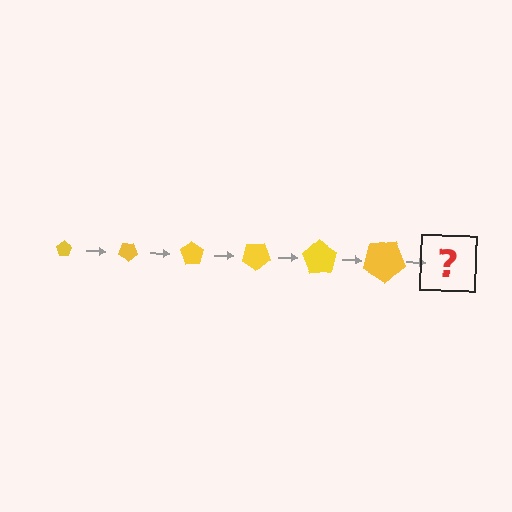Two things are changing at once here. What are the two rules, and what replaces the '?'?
The two rules are that the pentagon grows larger each step and it rotates 35 degrees each step. The '?' should be a pentagon, larger than the previous one and rotated 210 degrees from the start.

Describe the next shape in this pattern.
It should be a pentagon, larger than the previous one and rotated 210 degrees from the start.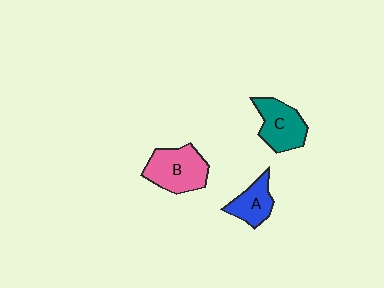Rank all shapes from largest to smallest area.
From largest to smallest: B (pink), C (teal), A (blue).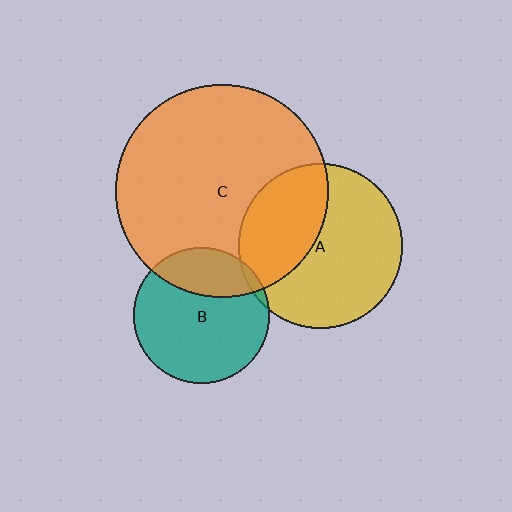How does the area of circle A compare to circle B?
Approximately 1.5 times.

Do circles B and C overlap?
Yes.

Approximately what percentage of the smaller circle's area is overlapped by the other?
Approximately 25%.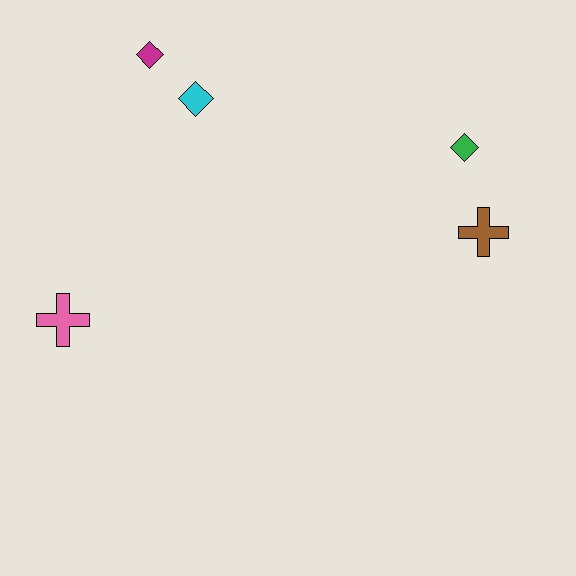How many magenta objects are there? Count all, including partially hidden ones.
There is 1 magenta object.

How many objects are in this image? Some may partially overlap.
There are 5 objects.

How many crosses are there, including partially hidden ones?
There are 2 crosses.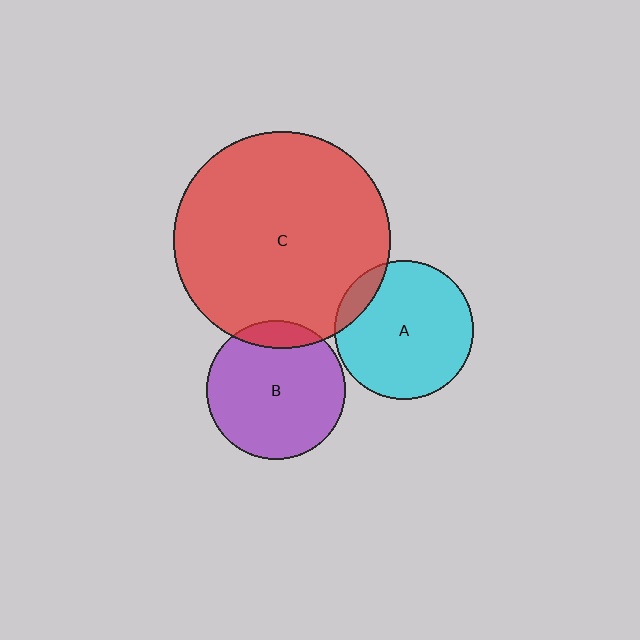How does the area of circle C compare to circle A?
Approximately 2.5 times.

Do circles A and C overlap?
Yes.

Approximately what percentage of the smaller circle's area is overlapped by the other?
Approximately 10%.